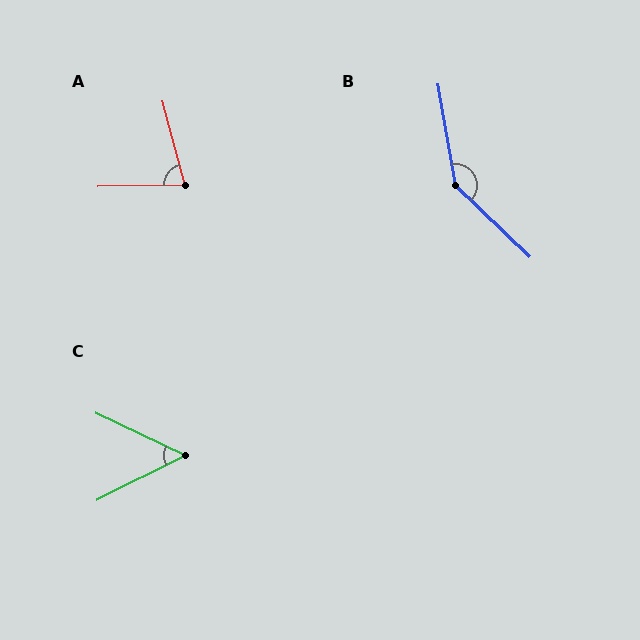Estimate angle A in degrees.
Approximately 76 degrees.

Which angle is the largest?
B, at approximately 144 degrees.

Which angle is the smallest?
C, at approximately 52 degrees.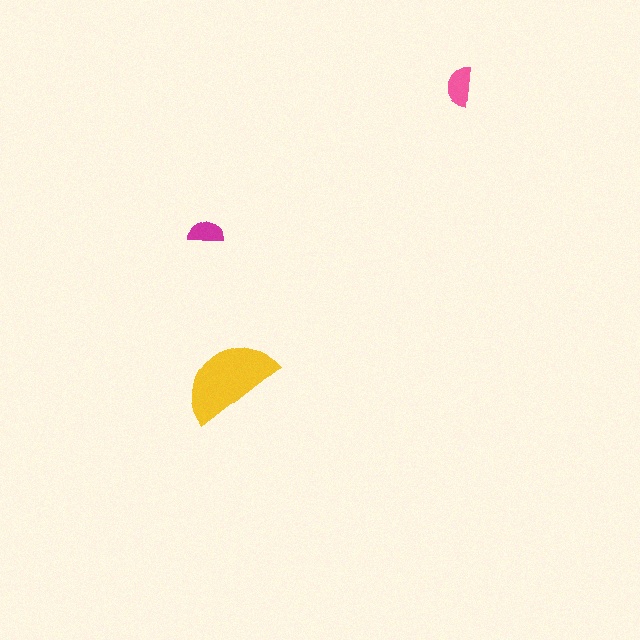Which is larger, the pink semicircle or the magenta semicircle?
The pink one.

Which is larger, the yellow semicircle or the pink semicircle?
The yellow one.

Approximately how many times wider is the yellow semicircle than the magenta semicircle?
About 2.5 times wider.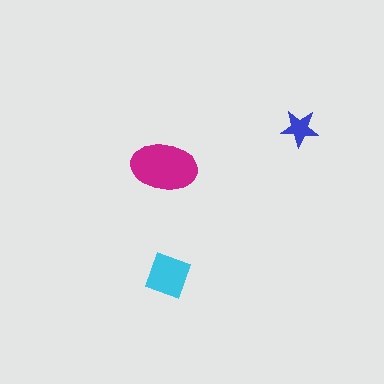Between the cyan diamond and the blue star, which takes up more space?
The cyan diamond.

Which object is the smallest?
The blue star.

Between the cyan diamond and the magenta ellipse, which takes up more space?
The magenta ellipse.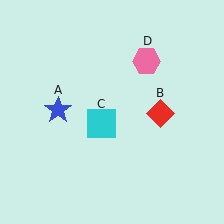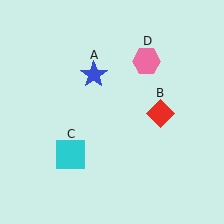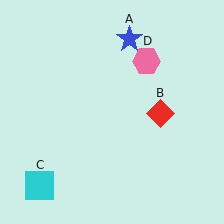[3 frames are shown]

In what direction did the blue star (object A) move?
The blue star (object A) moved up and to the right.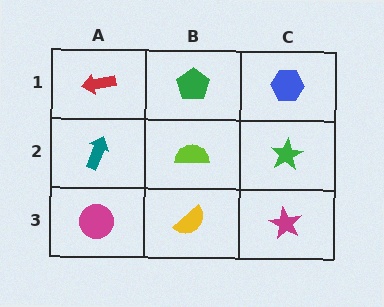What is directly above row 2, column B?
A green pentagon.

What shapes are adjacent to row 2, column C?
A blue hexagon (row 1, column C), a magenta star (row 3, column C), a lime semicircle (row 2, column B).